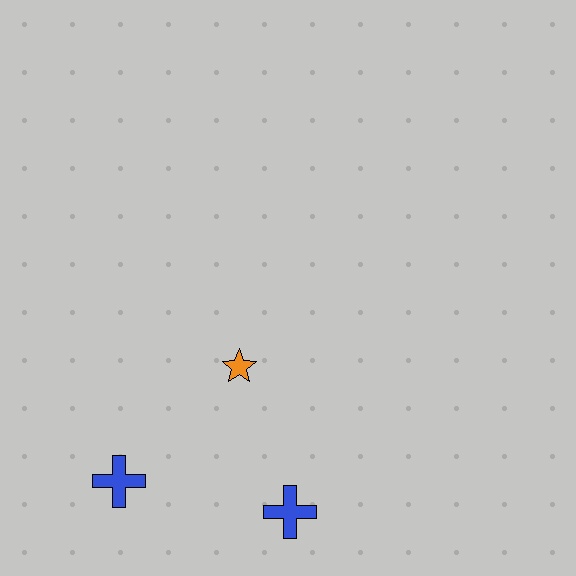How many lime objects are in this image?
There are no lime objects.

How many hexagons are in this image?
There are no hexagons.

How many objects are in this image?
There are 3 objects.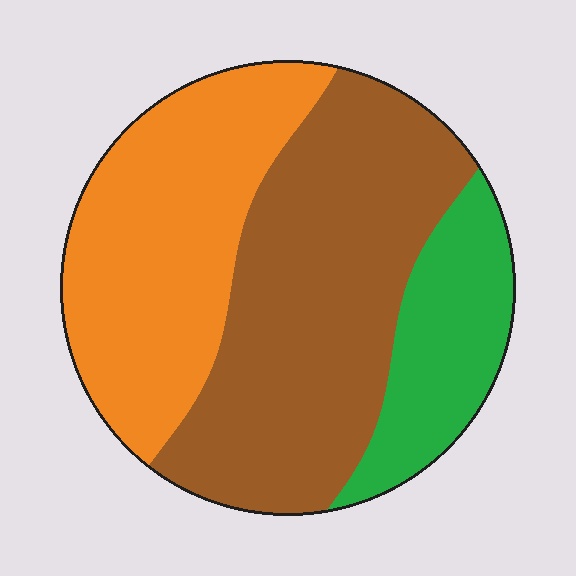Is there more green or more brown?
Brown.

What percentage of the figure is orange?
Orange covers 36% of the figure.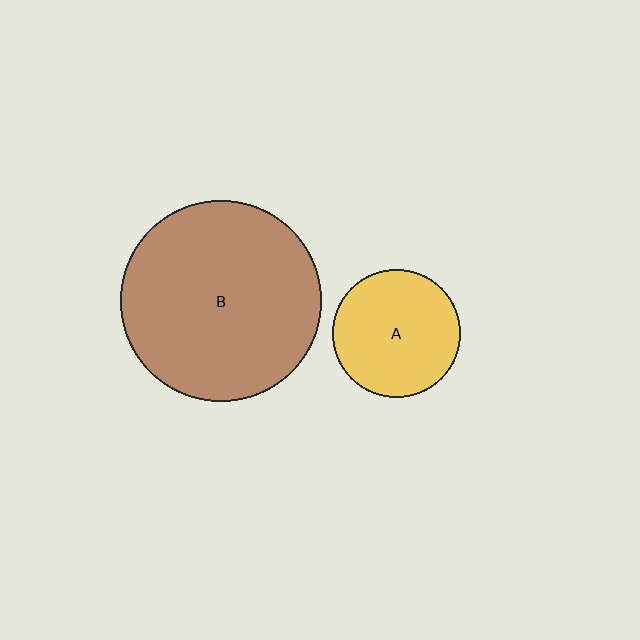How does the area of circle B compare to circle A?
Approximately 2.5 times.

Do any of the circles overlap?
No, none of the circles overlap.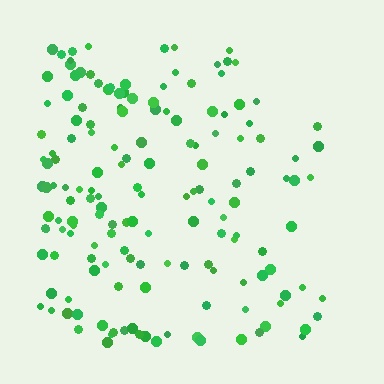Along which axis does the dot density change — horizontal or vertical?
Horizontal.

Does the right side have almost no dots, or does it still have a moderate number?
Still a moderate number, just noticeably fewer than the left.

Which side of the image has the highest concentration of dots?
The left.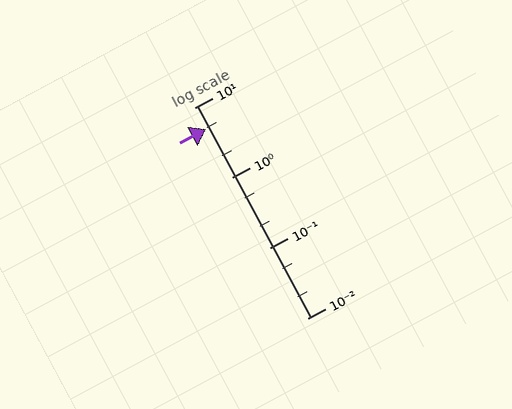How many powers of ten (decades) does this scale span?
The scale spans 3 decades, from 0.01 to 10.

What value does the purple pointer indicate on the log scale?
The pointer indicates approximately 4.9.